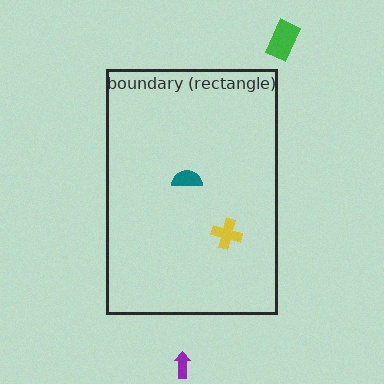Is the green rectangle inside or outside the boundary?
Outside.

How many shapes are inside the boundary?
2 inside, 2 outside.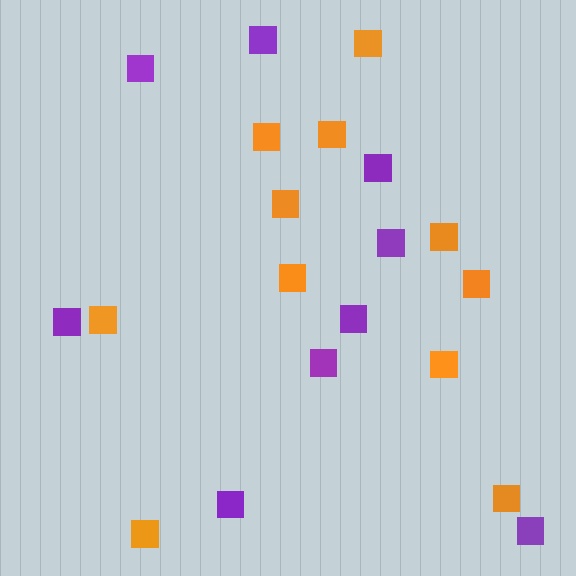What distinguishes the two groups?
There are 2 groups: one group of purple squares (9) and one group of orange squares (11).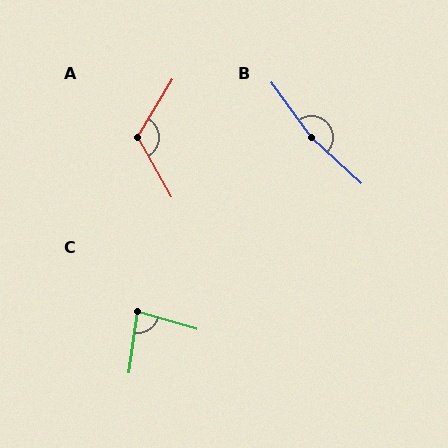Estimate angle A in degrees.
Approximately 119 degrees.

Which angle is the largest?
B, at approximately 168 degrees.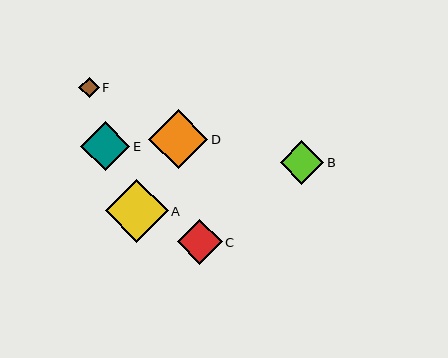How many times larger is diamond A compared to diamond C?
Diamond A is approximately 1.4 times the size of diamond C.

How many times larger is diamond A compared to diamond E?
Diamond A is approximately 1.3 times the size of diamond E.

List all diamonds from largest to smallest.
From largest to smallest: A, D, E, C, B, F.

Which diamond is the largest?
Diamond A is the largest with a size of approximately 63 pixels.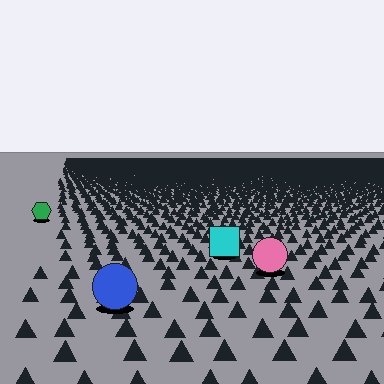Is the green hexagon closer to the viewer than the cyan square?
No. The cyan square is closer — you can tell from the texture gradient: the ground texture is coarser near it.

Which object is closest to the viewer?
The blue circle is closest. The texture marks near it are larger and more spread out.